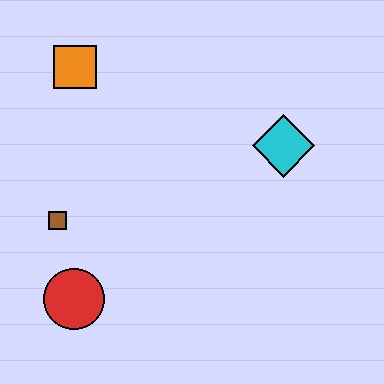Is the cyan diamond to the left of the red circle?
No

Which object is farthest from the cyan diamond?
The red circle is farthest from the cyan diamond.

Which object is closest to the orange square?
The brown square is closest to the orange square.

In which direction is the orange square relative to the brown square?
The orange square is above the brown square.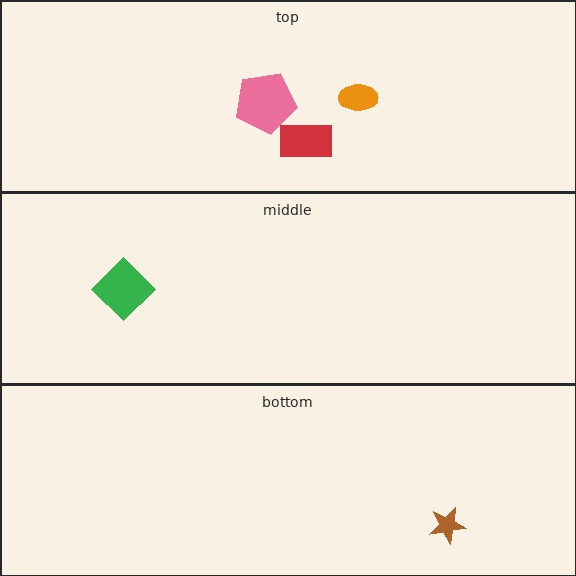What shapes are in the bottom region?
The brown star.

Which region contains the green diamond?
The middle region.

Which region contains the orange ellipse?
The top region.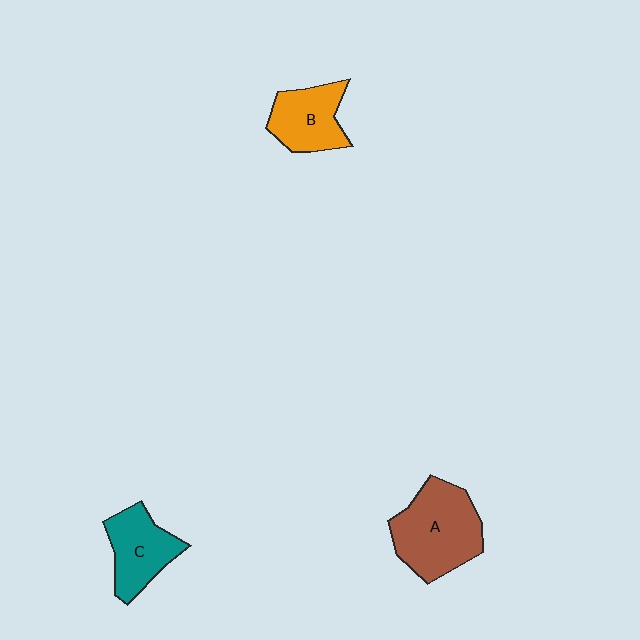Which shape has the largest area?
Shape A (brown).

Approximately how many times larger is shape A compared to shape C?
Approximately 1.5 times.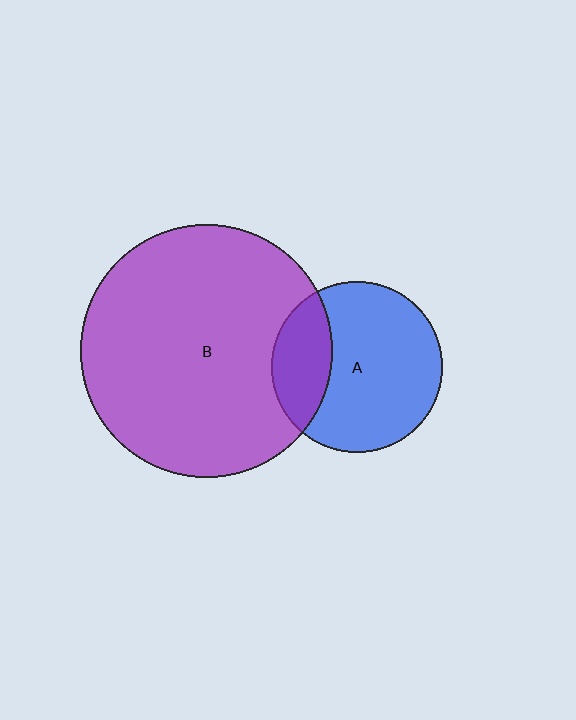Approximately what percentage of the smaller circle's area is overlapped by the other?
Approximately 25%.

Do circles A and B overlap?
Yes.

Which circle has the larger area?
Circle B (purple).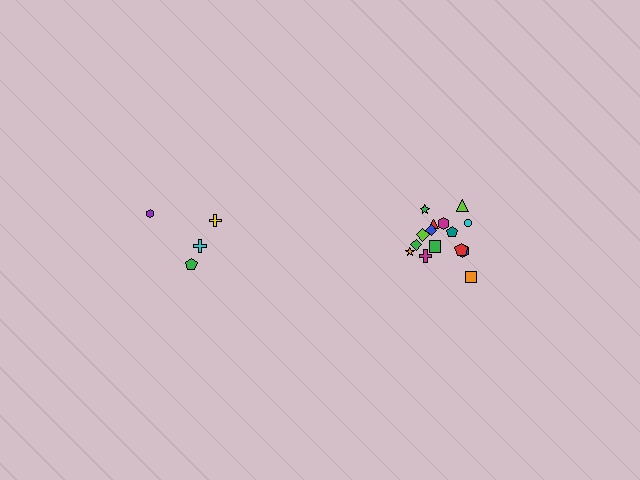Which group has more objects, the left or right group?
The right group.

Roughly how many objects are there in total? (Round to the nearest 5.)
Roughly 20 objects in total.